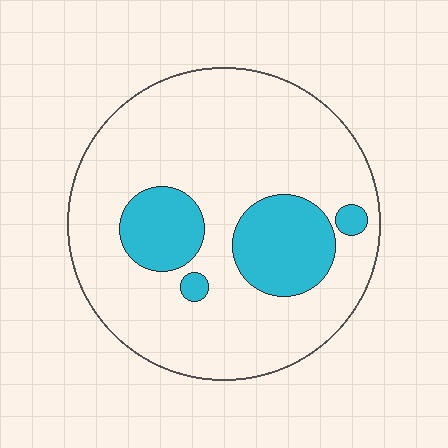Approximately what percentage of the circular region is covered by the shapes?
Approximately 20%.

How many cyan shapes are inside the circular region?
4.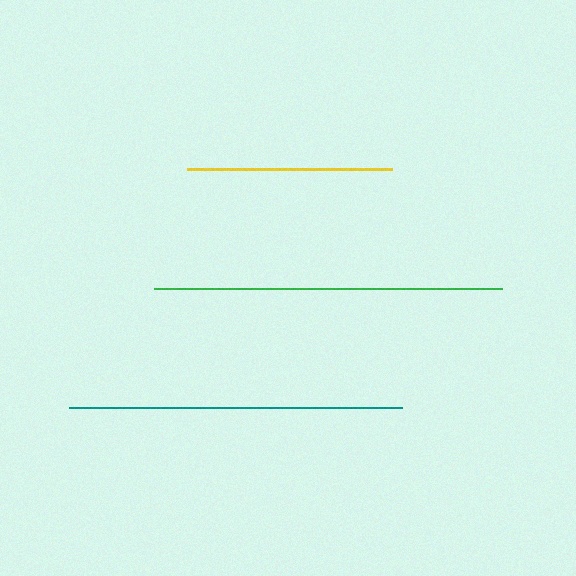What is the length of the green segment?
The green segment is approximately 348 pixels long.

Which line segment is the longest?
The green line is the longest at approximately 348 pixels.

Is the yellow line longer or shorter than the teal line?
The teal line is longer than the yellow line.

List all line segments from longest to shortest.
From longest to shortest: green, teal, yellow.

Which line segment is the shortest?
The yellow line is the shortest at approximately 206 pixels.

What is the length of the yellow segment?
The yellow segment is approximately 206 pixels long.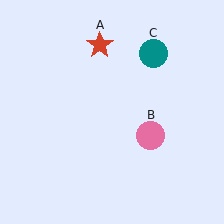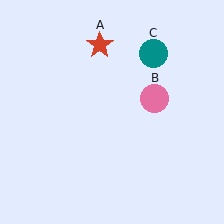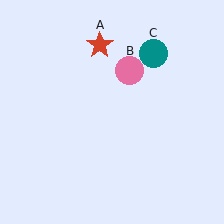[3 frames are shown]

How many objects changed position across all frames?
1 object changed position: pink circle (object B).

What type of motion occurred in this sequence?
The pink circle (object B) rotated counterclockwise around the center of the scene.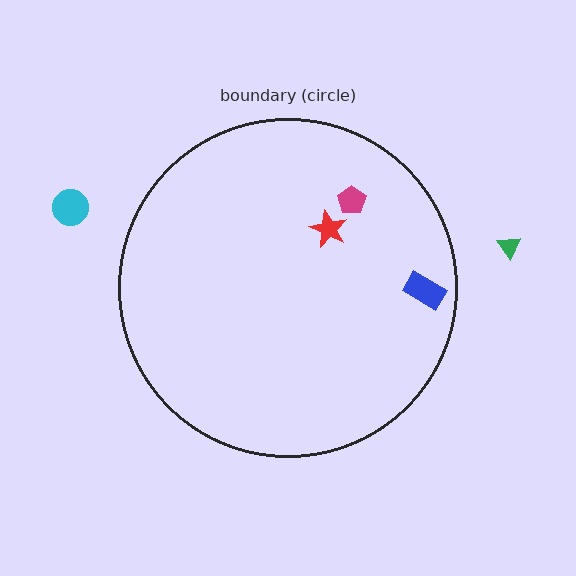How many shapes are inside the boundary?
3 inside, 2 outside.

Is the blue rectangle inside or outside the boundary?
Inside.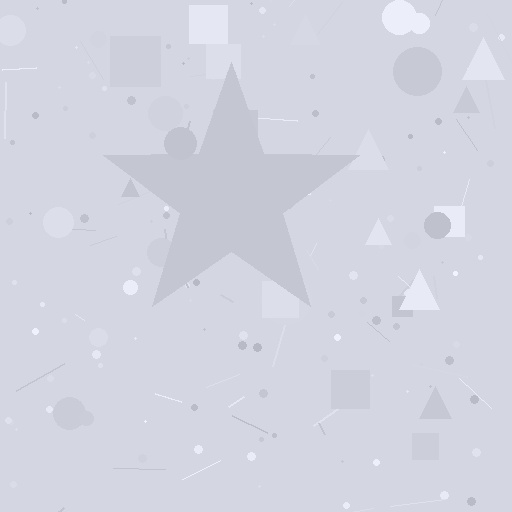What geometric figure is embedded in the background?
A star is embedded in the background.